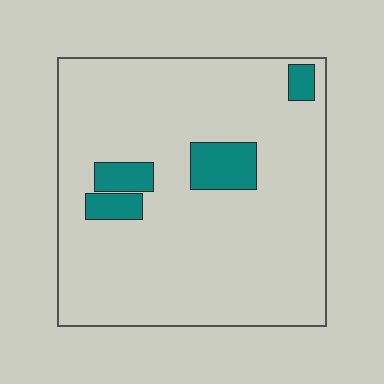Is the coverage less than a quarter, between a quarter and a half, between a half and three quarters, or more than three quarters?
Less than a quarter.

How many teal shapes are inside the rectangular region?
4.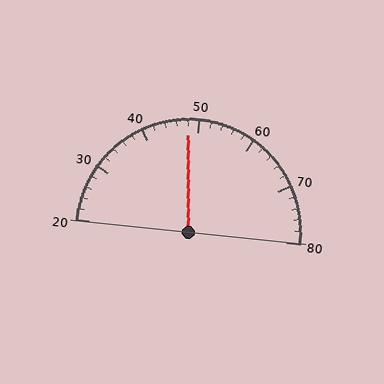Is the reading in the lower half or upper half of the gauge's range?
The reading is in the lower half of the range (20 to 80).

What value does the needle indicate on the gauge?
The needle indicates approximately 48.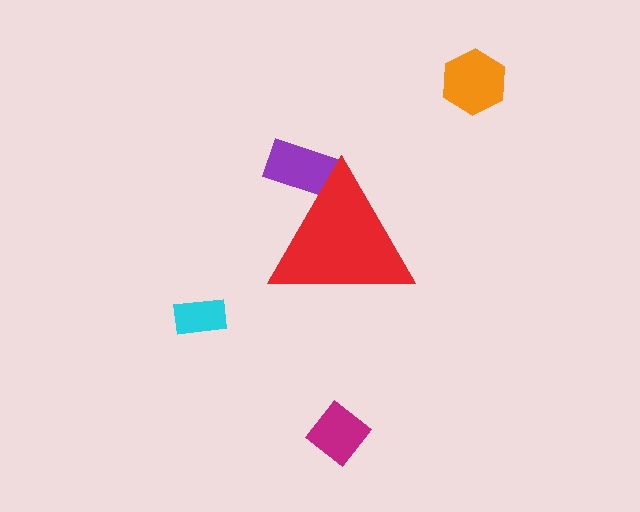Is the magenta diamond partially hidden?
No, the magenta diamond is fully visible.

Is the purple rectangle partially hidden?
Yes, the purple rectangle is partially hidden behind the red triangle.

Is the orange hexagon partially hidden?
No, the orange hexagon is fully visible.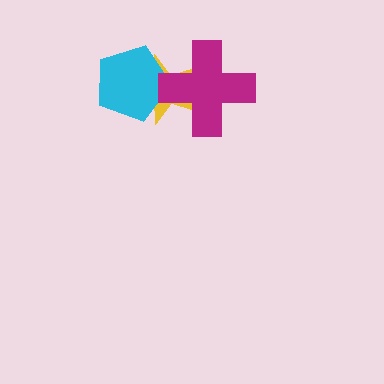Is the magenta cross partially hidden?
No, no other shape covers it.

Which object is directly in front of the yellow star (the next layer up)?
The cyan pentagon is directly in front of the yellow star.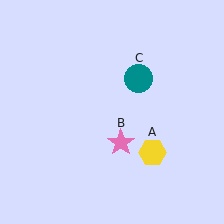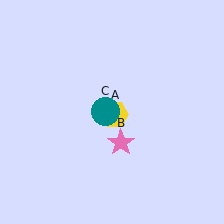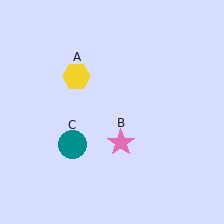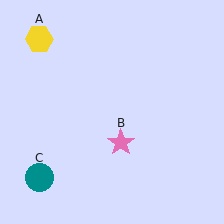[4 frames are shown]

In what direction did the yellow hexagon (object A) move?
The yellow hexagon (object A) moved up and to the left.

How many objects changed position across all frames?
2 objects changed position: yellow hexagon (object A), teal circle (object C).